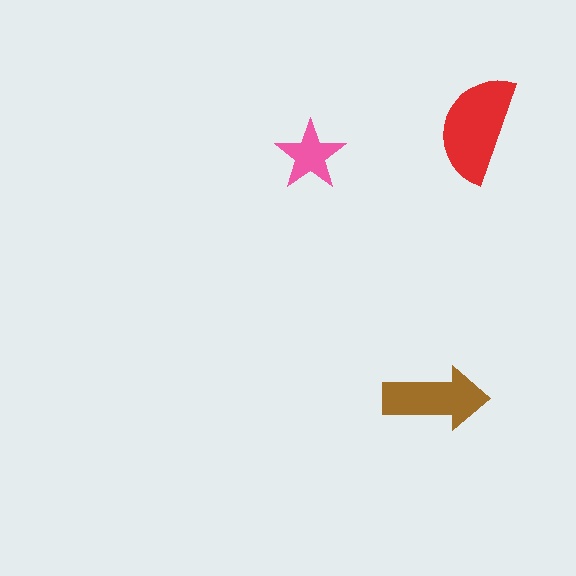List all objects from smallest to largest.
The pink star, the brown arrow, the red semicircle.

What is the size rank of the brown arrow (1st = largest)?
2nd.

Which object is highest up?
The red semicircle is topmost.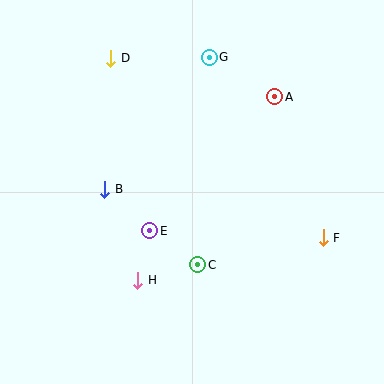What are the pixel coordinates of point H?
Point H is at (138, 280).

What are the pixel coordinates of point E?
Point E is at (150, 231).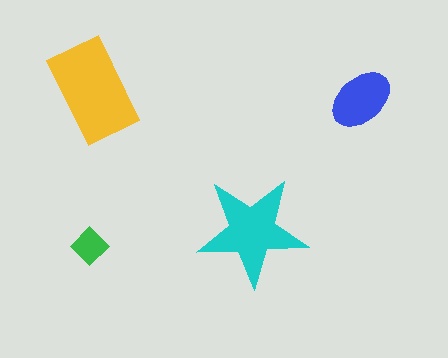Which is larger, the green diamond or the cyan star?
The cyan star.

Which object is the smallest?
The green diamond.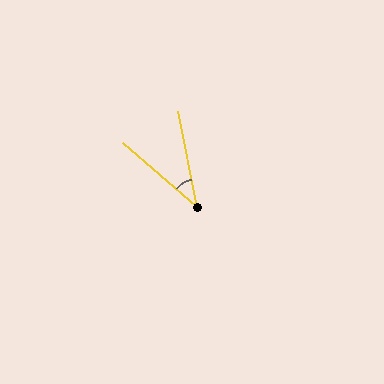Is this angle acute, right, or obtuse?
It is acute.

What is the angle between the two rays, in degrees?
Approximately 38 degrees.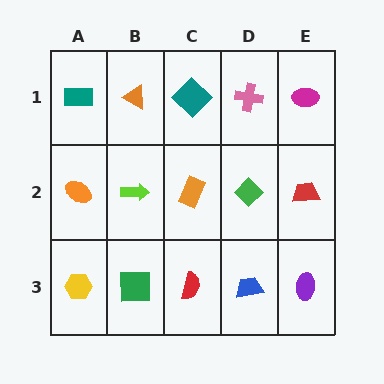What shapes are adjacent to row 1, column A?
An orange ellipse (row 2, column A), an orange triangle (row 1, column B).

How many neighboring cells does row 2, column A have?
3.